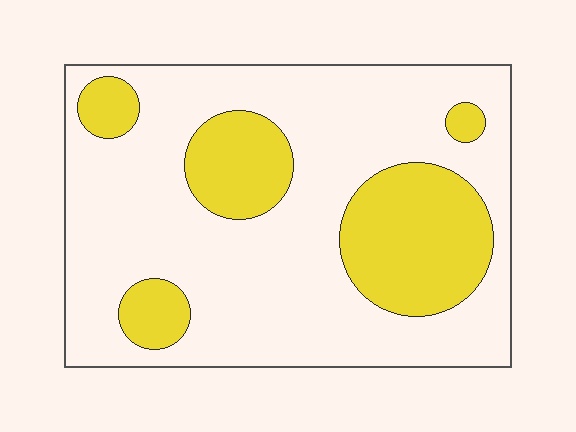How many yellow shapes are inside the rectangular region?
5.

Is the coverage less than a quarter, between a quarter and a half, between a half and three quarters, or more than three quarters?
Between a quarter and a half.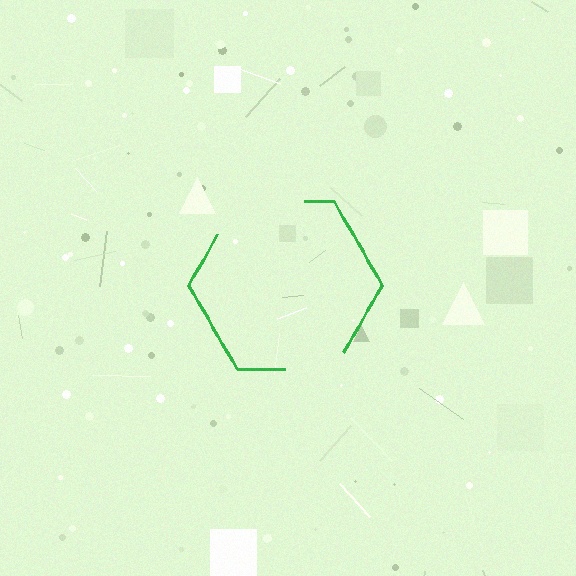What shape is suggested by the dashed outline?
The dashed outline suggests a hexagon.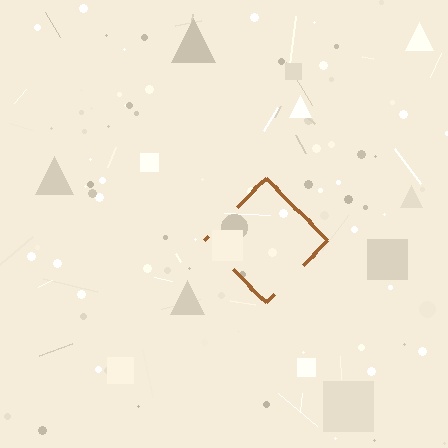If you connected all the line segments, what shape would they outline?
They would outline a diamond.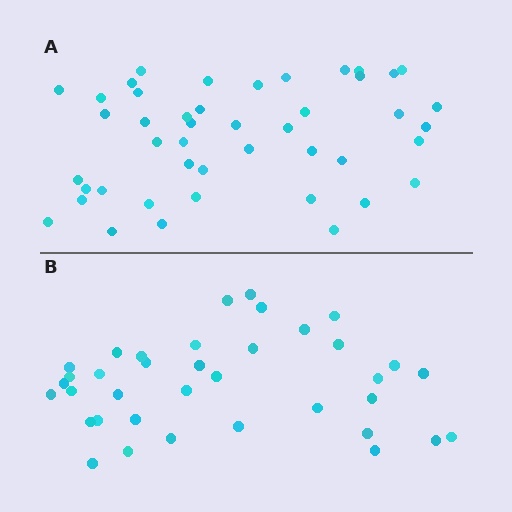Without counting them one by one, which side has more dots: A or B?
Region A (the top region) has more dots.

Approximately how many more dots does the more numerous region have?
Region A has roughly 8 or so more dots than region B.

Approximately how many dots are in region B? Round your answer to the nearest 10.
About 40 dots. (The exact count is 37, which rounds to 40.)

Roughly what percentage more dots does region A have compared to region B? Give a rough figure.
About 20% more.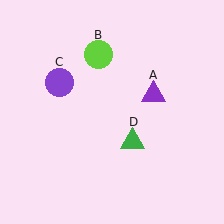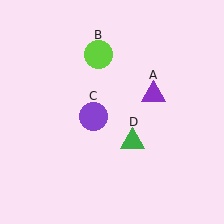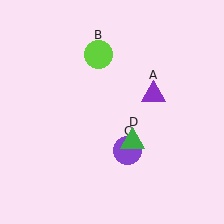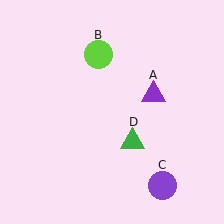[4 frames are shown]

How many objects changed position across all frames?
1 object changed position: purple circle (object C).